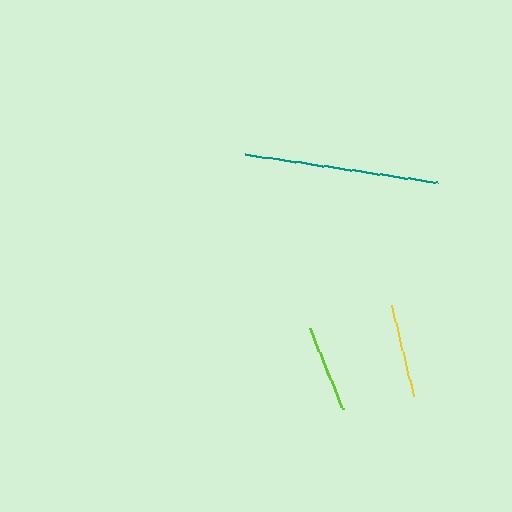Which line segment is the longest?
The teal line is the longest at approximately 194 pixels.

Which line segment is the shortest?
The lime line is the shortest at approximately 88 pixels.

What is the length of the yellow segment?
The yellow segment is approximately 94 pixels long.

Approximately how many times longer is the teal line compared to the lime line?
The teal line is approximately 2.2 times the length of the lime line.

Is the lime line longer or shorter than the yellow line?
The yellow line is longer than the lime line.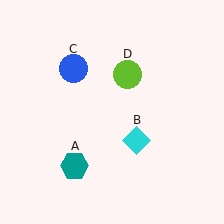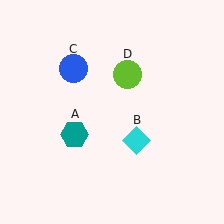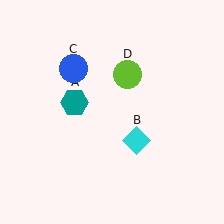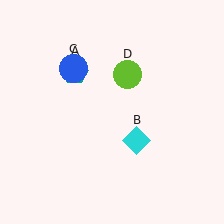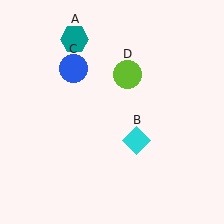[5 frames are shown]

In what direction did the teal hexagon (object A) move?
The teal hexagon (object A) moved up.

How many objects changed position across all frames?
1 object changed position: teal hexagon (object A).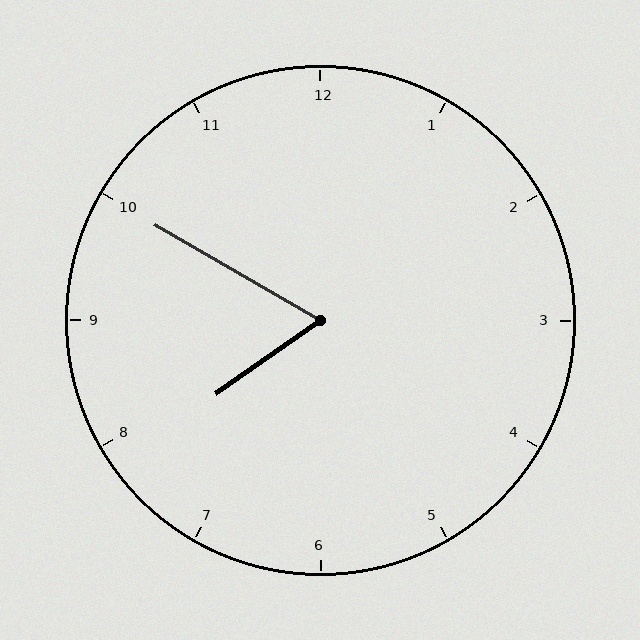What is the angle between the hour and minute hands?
Approximately 65 degrees.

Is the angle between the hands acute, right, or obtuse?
It is acute.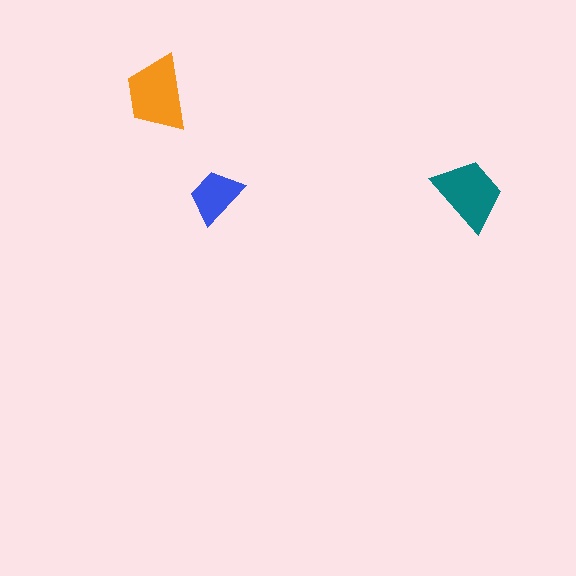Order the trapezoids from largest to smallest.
the orange one, the teal one, the blue one.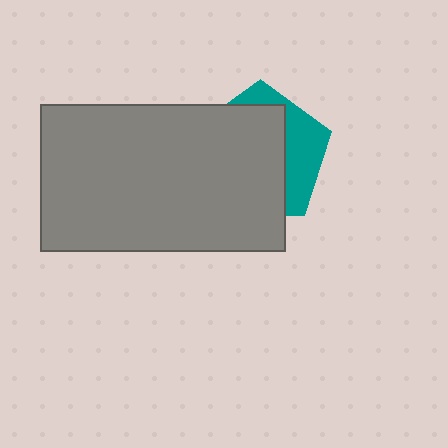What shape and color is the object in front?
The object in front is a gray rectangle.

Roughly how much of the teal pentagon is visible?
A small part of it is visible (roughly 32%).